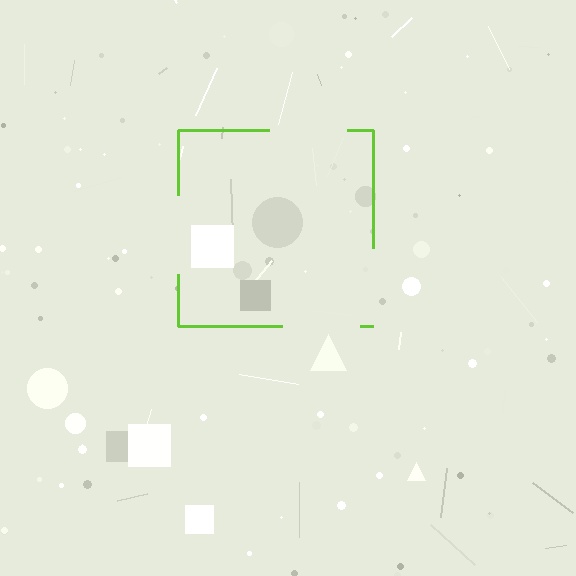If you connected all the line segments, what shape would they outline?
They would outline a square.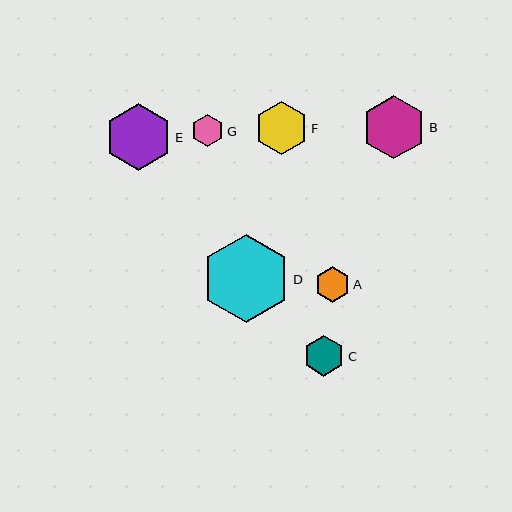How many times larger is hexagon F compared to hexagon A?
Hexagon F is approximately 1.5 times the size of hexagon A.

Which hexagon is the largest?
Hexagon D is the largest with a size of approximately 88 pixels.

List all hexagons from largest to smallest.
From largest to smallest: D, E, B, F, C, A, G.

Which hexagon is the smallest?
Hexagon G is the smallest with a size of approximately 32 pixels.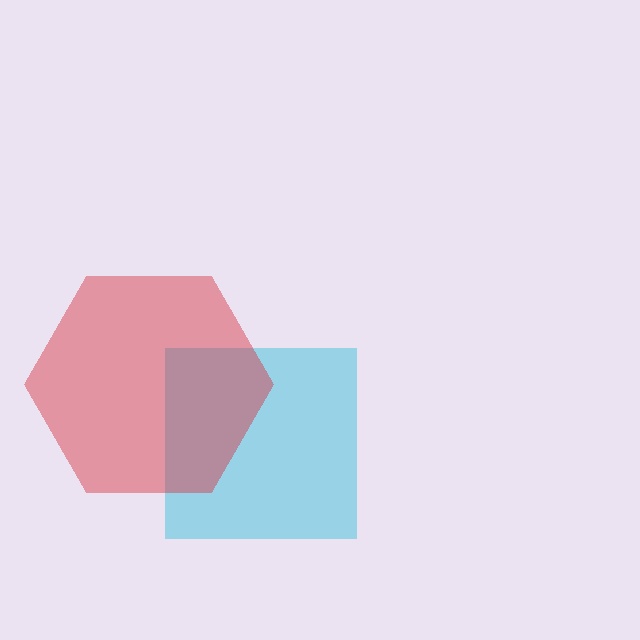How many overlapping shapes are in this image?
There are 2 overlapping shapes in the image.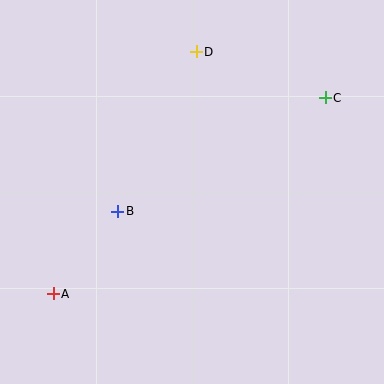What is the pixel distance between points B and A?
The distance between B and A is 104 pixels.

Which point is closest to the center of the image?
Point B at (118, 211) is closest to the center.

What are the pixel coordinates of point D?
Point D is at (196, 52).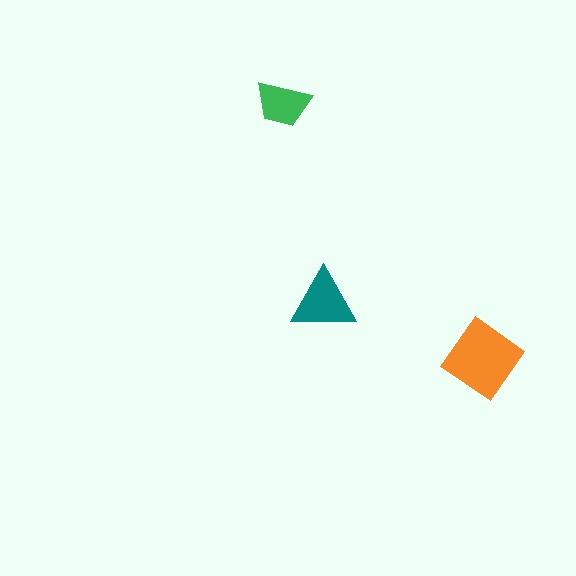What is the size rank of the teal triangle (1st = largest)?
2nd.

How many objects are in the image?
There are 3 objects in the image.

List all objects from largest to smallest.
The orange diamond, the teal triangle, the green trapezoid.